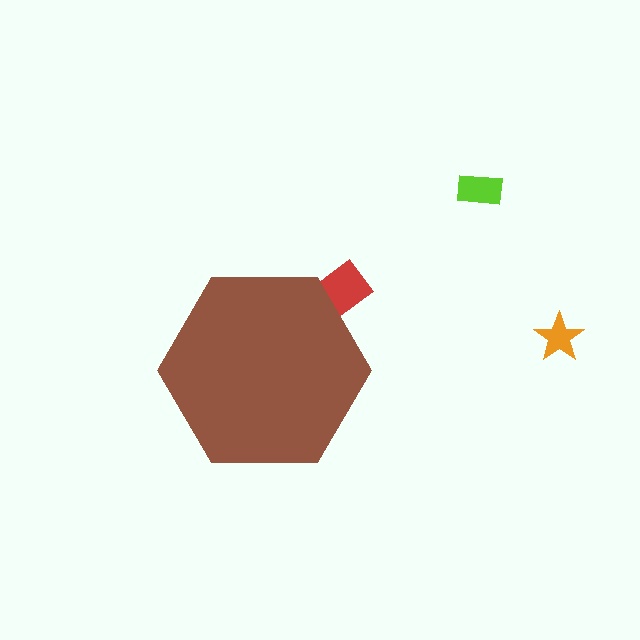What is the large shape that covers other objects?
A brown hexagon.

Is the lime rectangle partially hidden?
No, the lime rectangle is fully visible.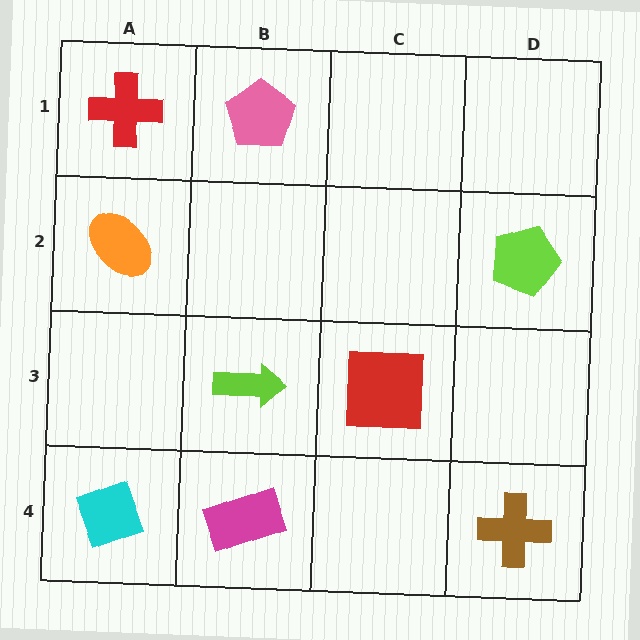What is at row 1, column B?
A pink pentagon.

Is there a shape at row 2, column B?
No, that cell is empty.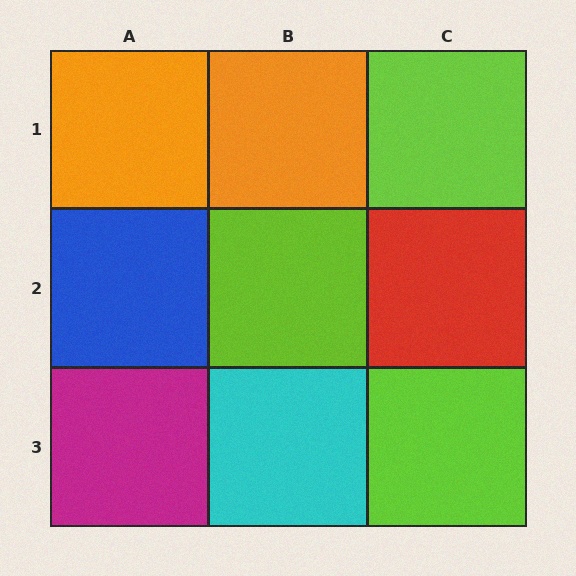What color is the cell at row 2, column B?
Lime.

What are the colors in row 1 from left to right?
Orange, orange, lime.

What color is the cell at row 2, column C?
Red.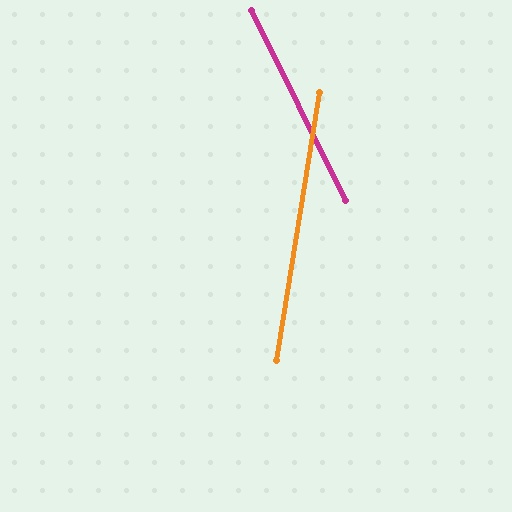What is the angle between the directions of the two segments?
Approximately 36 degrees.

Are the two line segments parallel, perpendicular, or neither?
Neither parallel nor perpendicular — they differ by about 36°.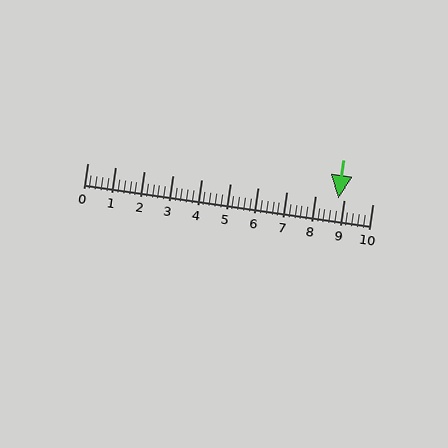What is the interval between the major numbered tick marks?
The major tick marks are spaced 1 units apart.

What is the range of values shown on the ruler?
The ruler shows values from 0 to 10.